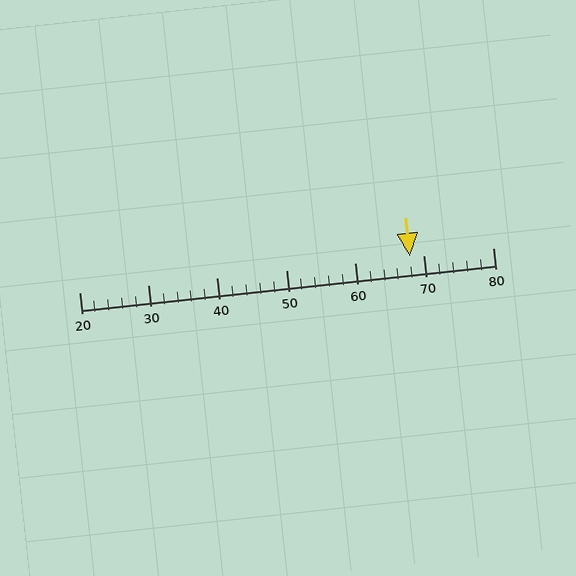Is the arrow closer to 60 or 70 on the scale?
The arrow is closer to 70.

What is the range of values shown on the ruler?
The ruler shows values from 20 to 80.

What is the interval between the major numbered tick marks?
The major tick marks are spaced 10 units apart.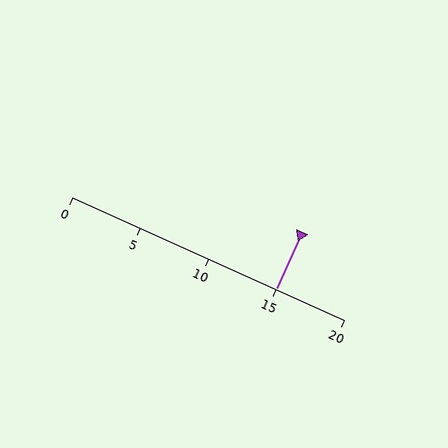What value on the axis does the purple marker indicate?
The marker indicates approximately 15.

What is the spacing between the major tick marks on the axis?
The major ticks are spaced 5 apart.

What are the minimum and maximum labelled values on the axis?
The axis runs from 0 to 20.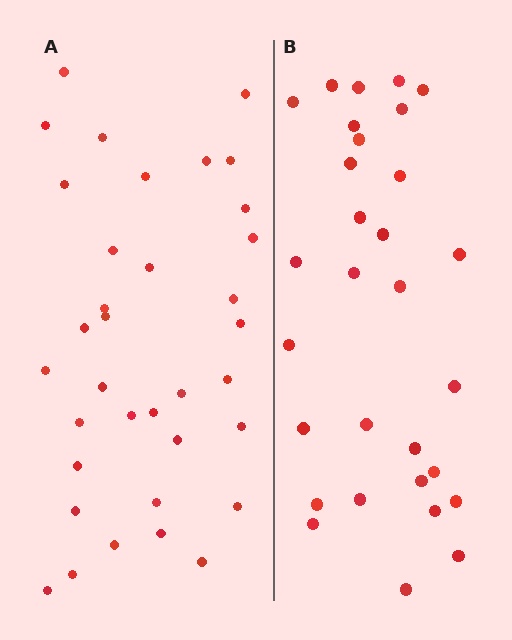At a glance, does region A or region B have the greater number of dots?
Region A (the left region) has more dots.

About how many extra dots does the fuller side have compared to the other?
Region A has about 5 more dots than region B.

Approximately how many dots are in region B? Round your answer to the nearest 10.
About 30 dots.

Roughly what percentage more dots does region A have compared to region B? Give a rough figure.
About 15% more.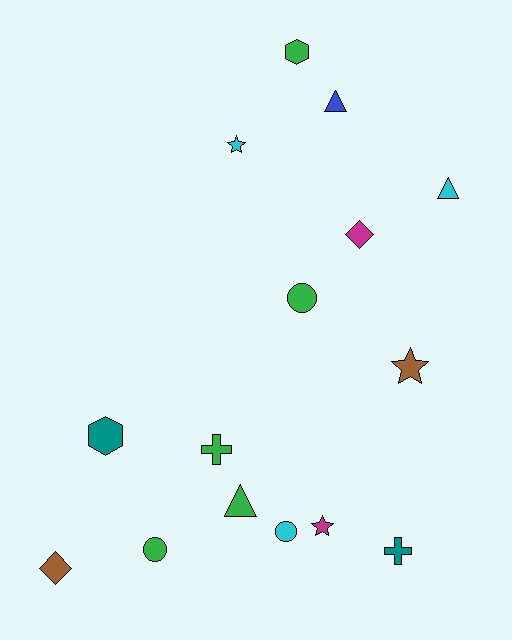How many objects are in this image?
There are 15 objects.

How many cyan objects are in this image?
There are 3 cyan objects.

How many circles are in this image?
There are 3 circles.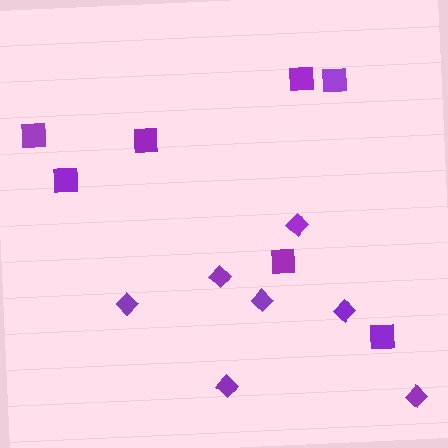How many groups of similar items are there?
There are 2 groups: one group of squares (7) and one group of diamonds (7).